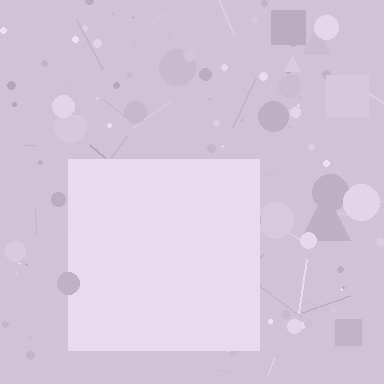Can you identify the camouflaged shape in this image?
The camouflaged shape is a square.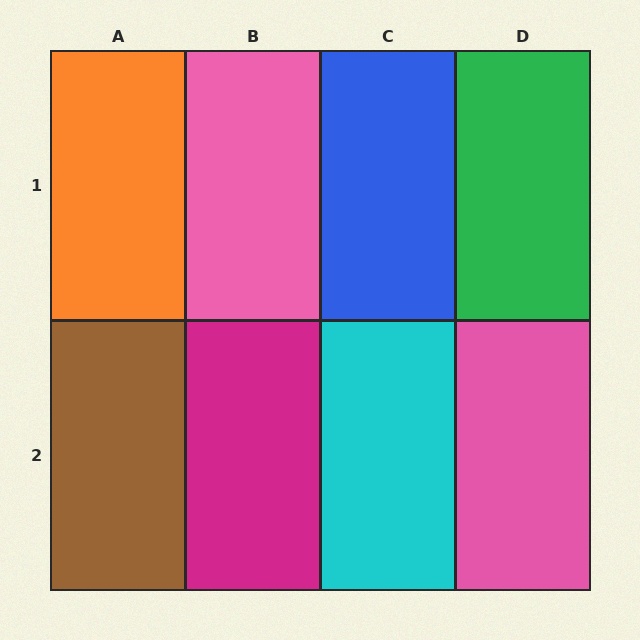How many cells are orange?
1 cell is orange.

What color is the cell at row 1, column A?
Orange.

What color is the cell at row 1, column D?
Green.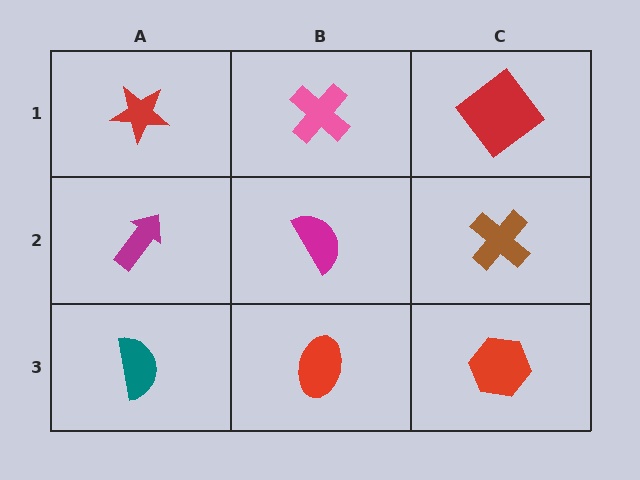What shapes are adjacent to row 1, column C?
A brown cross (row 2, column C), a pink cross (row 1, column B).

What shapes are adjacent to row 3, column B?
A magenta semicircle (row 2, column B), a teal semicircle (row 3, column A), a red hexagon (row 3, column C).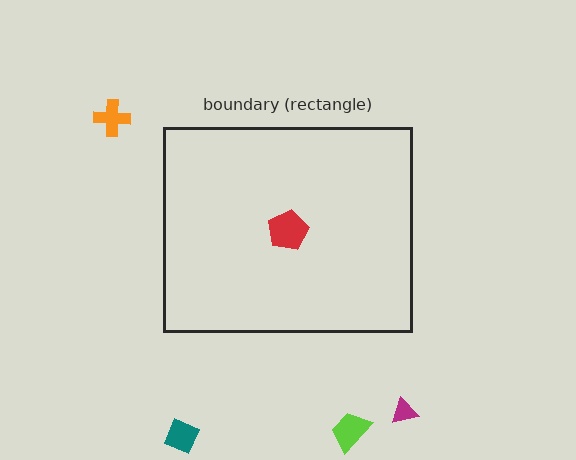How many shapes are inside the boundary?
1 inside, 4 outside.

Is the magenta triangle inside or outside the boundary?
Outside.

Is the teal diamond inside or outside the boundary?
Outside.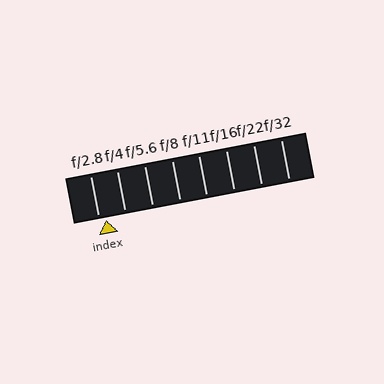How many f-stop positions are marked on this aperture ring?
There are 8 f-stop positions marked.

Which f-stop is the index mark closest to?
The index mark is closest to f/2.8.